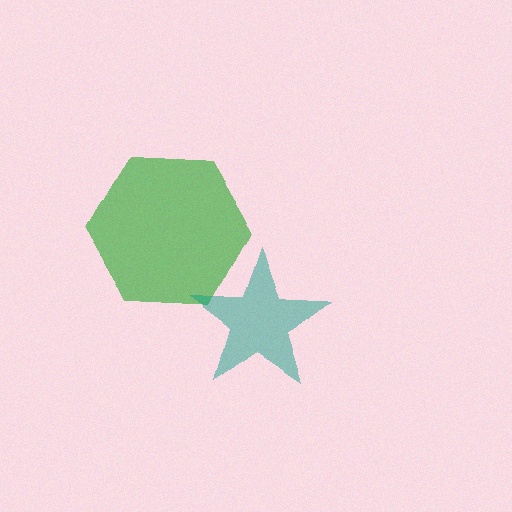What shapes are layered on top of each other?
The layered shapes are: a green hexagon, a teal star.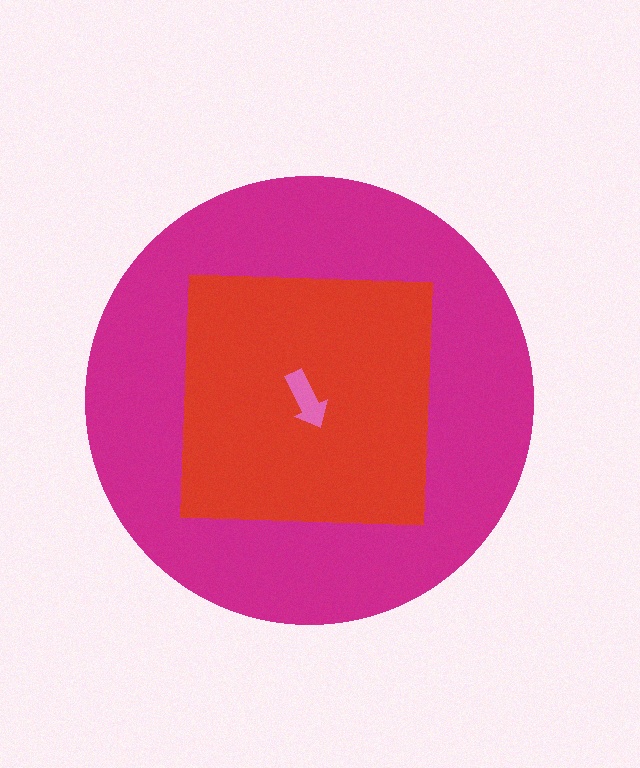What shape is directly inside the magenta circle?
The red square.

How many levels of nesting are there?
3.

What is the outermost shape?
The magenta circle.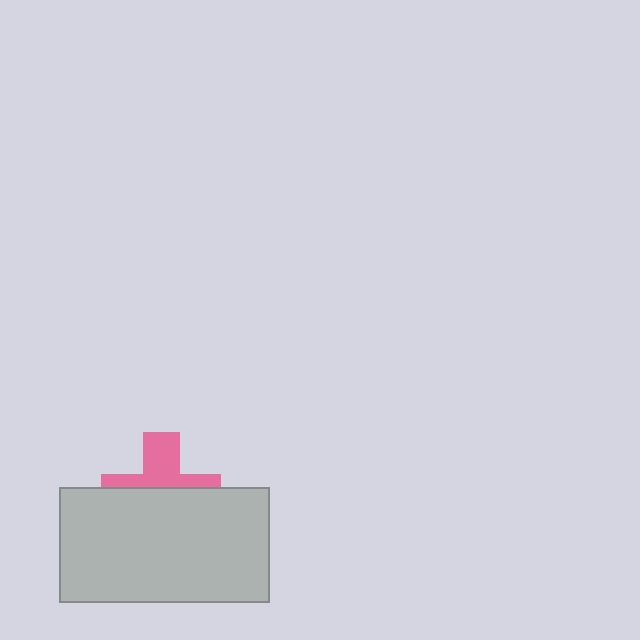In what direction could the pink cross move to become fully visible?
The pink cross could move up. That would shift it out from behind the light gray rectangle entirely.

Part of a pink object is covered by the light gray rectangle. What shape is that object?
It is a cross.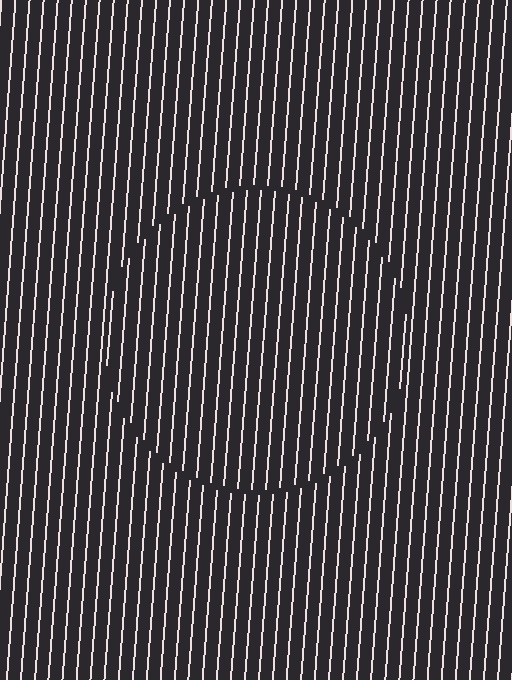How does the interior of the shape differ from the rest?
The interior of the shape contains the same grating, shifted by half a period — the contour is defined by the phase discontinuity where line-ends from the inner and outer gratings abut.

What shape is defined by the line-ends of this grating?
An illusory circle. The interior of the shape contains the same grating, shifted by half a period — the contour is defined by the phase discontinuity where line-ends from the inner and outer gratings abut.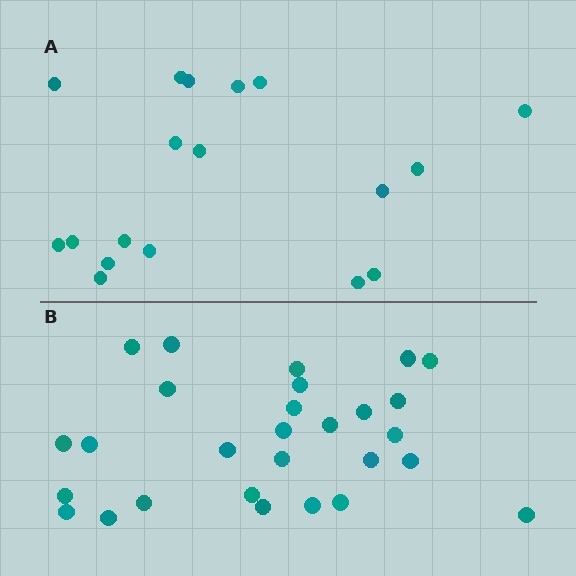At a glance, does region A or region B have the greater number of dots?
Region B (the bottom region) has more dots.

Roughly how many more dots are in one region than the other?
Region B has roughly 10 or so more dots than region A.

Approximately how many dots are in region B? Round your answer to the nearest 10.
About 30 dots. (The exact count is 28, which rounds to 30.)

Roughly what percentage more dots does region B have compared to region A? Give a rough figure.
About 55% more.